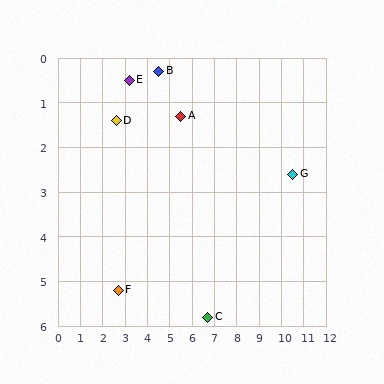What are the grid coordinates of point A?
Point A is at approximately (5.5, 1.3).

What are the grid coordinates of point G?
Point G is at approximately (10.5, 2.6).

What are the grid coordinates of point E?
Point E is at approximately (3.2, 0.5).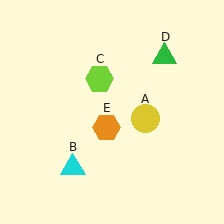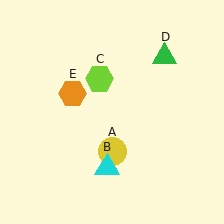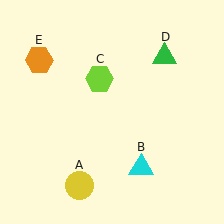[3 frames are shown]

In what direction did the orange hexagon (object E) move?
The orange hexagon (object E) moved up and to the left.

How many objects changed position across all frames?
3 objects changed position: yellow circle (object A), cyan triangle (object B), orange hexagon (object E).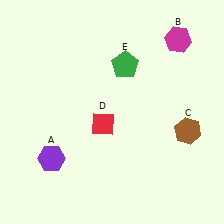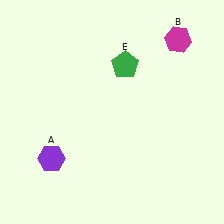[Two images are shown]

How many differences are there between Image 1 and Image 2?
There are 2 differences between the two images.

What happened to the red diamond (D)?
The red diamond (D) was removed in Image 2. It was in the bottom-left area of Image 1.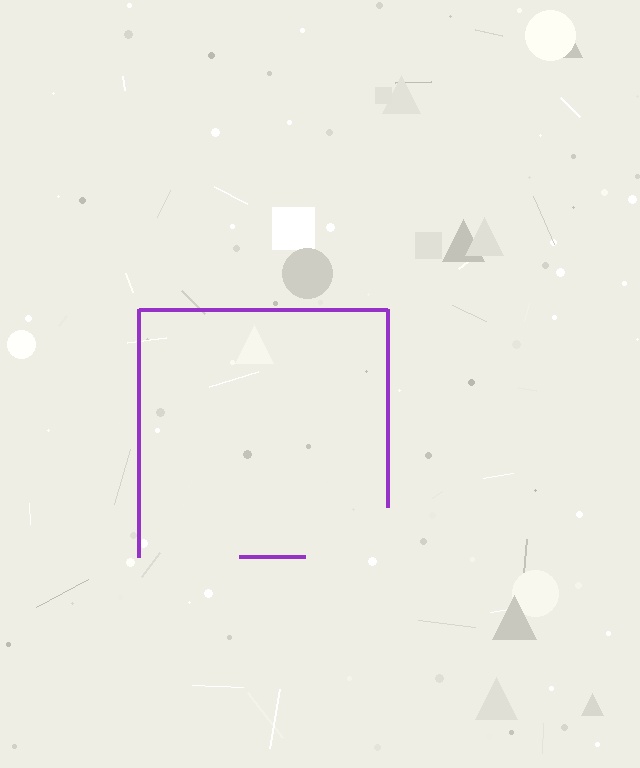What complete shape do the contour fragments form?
The contour fragments form a square.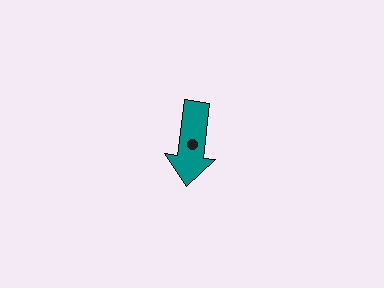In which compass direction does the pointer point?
South.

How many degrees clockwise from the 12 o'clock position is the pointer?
Approximately 187 degrees.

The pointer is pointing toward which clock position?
Roughly 6 o'clock.